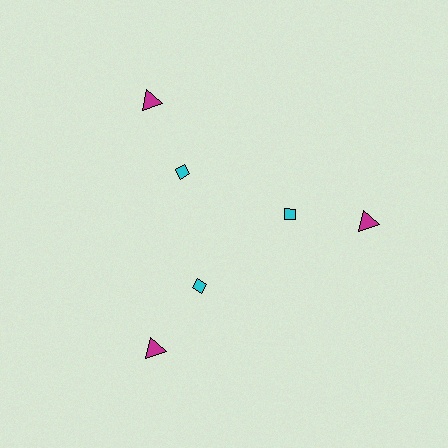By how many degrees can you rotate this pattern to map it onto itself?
The pattern maps onto itself every 120 degrees of rotation.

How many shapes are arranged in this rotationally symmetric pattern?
There are 6 shapes, arranged in 3 groups of 2.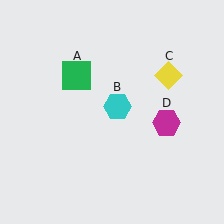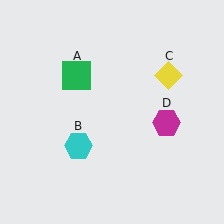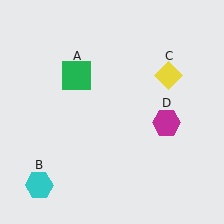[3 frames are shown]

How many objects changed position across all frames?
1 object changed position: cyan hexagon (object B).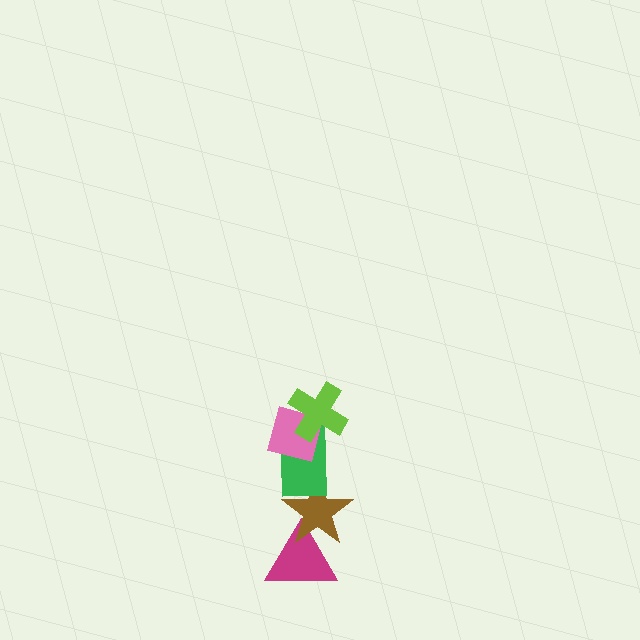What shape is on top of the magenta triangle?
The brown star is on top of the magenta triangle.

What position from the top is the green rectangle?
The green rectangle is 3rd from the top.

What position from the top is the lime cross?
The lime cross is 1st from the top.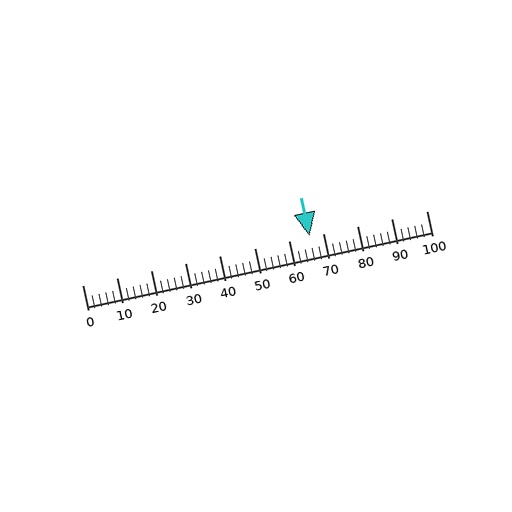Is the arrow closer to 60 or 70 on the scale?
The arrow is closer to 70.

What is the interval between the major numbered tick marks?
The major tick marks are spaced 10 units apart.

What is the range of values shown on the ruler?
The ruler shows values from 0 to 100.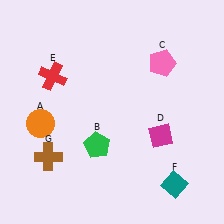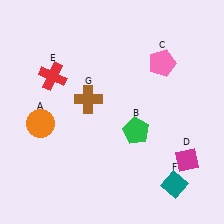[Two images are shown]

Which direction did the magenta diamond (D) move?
The magenta diamond (D) moved right.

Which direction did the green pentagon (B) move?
The green pentagon (B) moved right.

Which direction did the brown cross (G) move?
The brown cross (G) moved up.